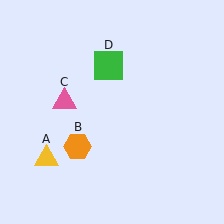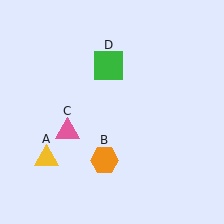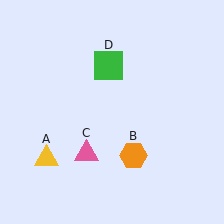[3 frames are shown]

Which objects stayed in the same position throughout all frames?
Yellow triangle (object A) and green square (object D) remained stationary.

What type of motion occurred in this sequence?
The orange hexagon (object B), pink triangle (object C) rotated counterclockwise around the center of the scene.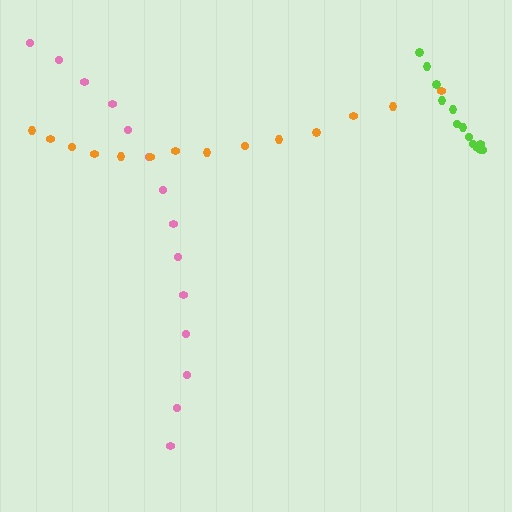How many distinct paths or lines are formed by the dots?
There are 3 distinct paths.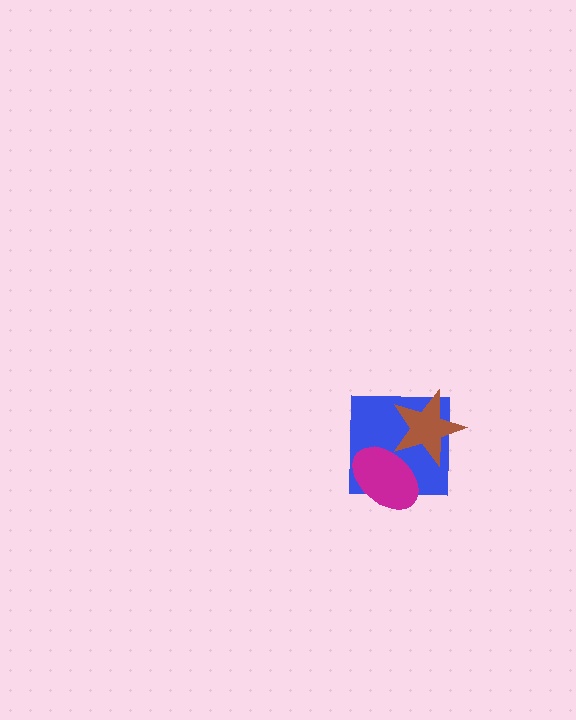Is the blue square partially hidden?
Yes, it is partially covered by another shape.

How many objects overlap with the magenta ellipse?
2 objects overlap with the magenta ellipse.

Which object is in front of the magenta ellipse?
The brown star is in front of the magenta ellipse.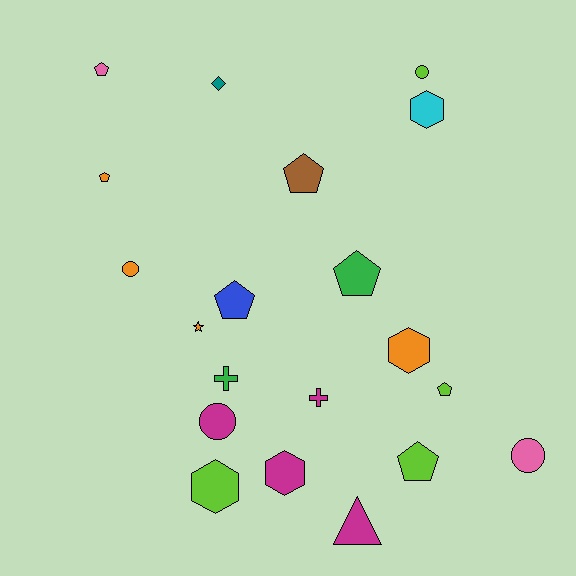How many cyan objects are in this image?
There is 1 cyan object.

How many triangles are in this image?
There is 1 triangle.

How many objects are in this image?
There are 20 objects.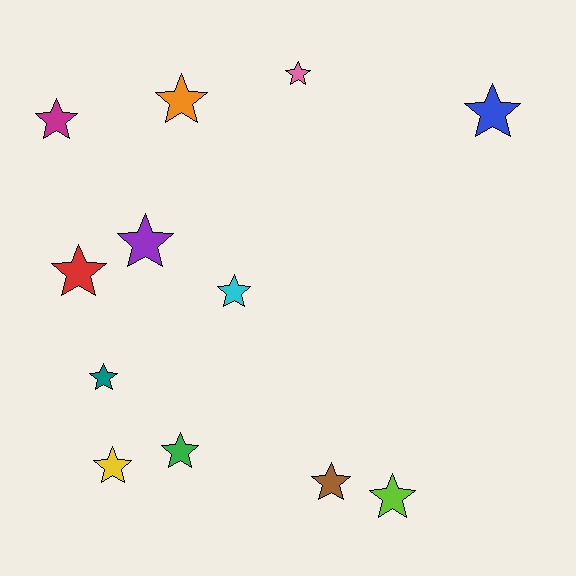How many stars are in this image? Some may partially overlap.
There are 12 stars.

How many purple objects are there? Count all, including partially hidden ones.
There is 1 purple object.